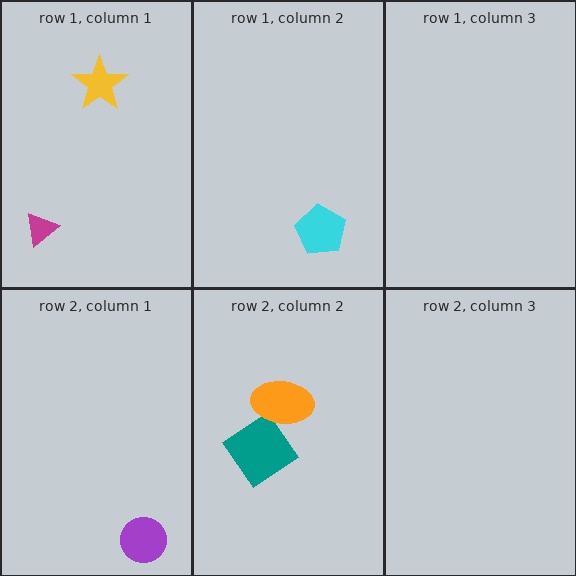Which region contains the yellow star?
The row 1, column 1 region.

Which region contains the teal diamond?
The row 2, column 2 region.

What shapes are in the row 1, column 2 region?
The cyan pentagon.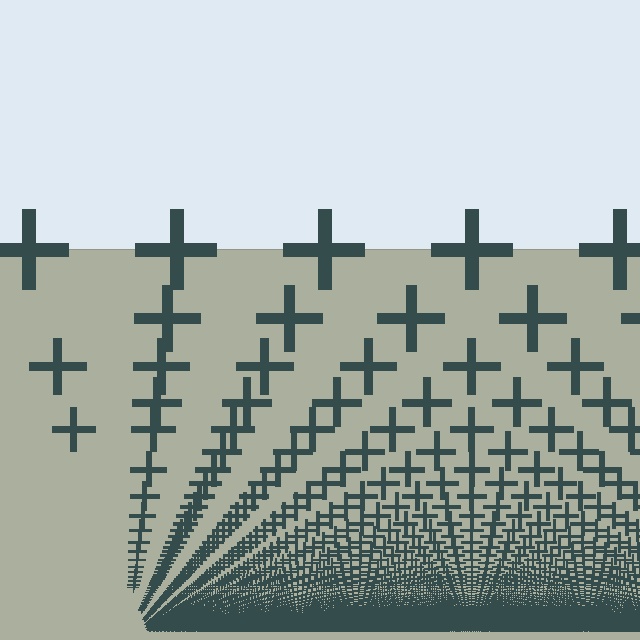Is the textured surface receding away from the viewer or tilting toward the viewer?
The surface appears to tilt toward the viewer. Texture elements get larger and sparser toward the top.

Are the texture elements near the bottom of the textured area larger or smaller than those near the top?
Smaller. The gradient is inverted — elements near the bottom are smaller and denser.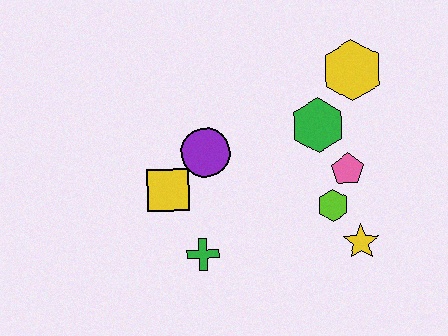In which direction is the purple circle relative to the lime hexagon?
The purple circle is to the left of the lime hexagon.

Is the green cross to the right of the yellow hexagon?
No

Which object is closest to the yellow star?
The lime hexagon is closest to the yellow star.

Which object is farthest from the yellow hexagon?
The green cross is farthest from the yellow hexagon.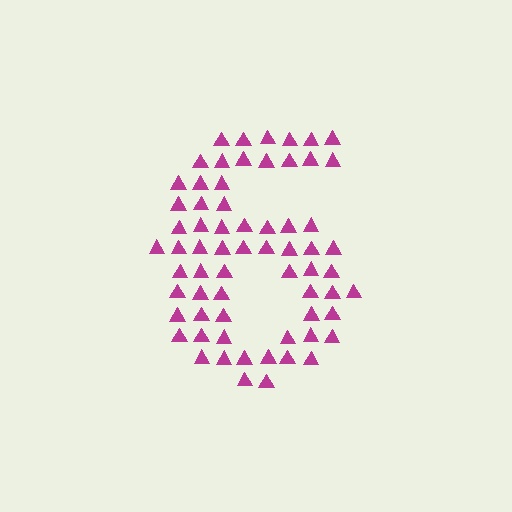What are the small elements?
The small elements are triangles.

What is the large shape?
The large shape is the digit 6.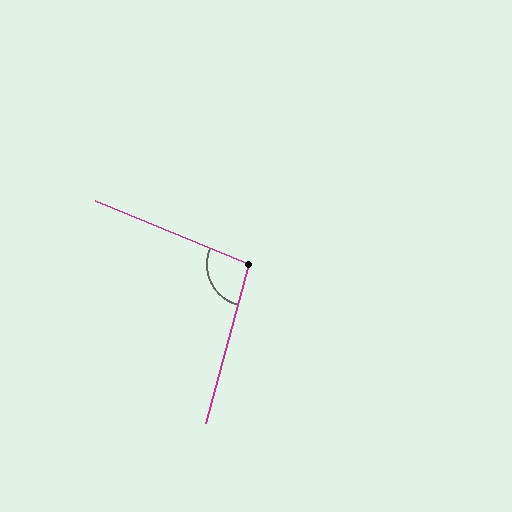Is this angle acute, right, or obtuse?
It is obtuse.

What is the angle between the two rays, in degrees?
Approximately 97 degrees.